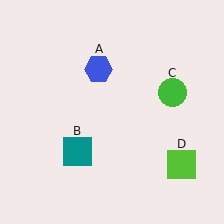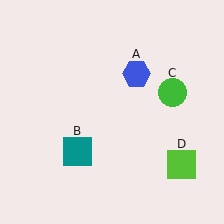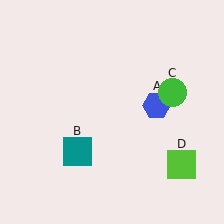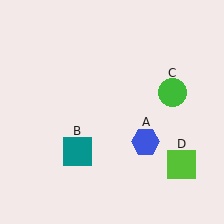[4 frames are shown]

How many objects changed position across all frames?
1 object changed position: blue hexagon (object A).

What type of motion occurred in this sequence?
The blue hexagon (object A) rotated clockwise around the center of the scene.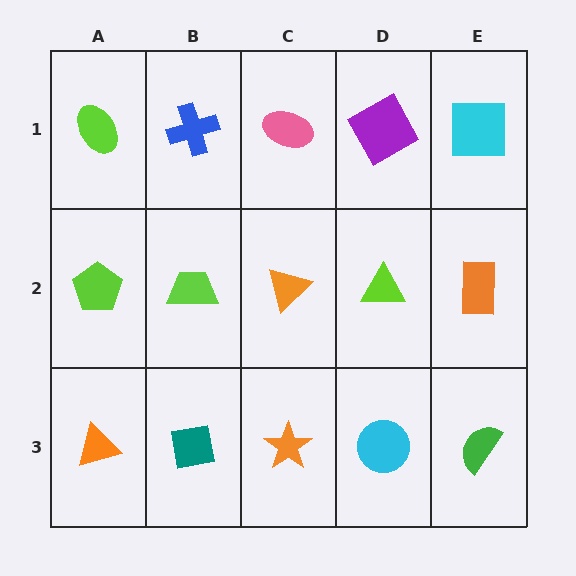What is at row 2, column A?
A lime pentagon.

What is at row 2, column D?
A lime triangle.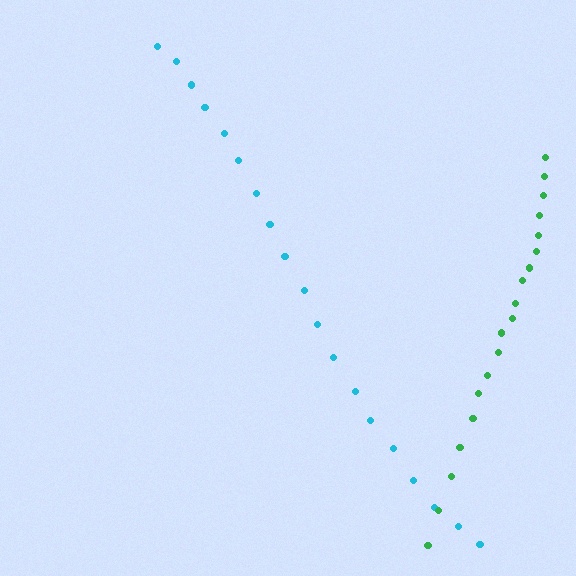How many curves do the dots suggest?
There are 2 distinct paths.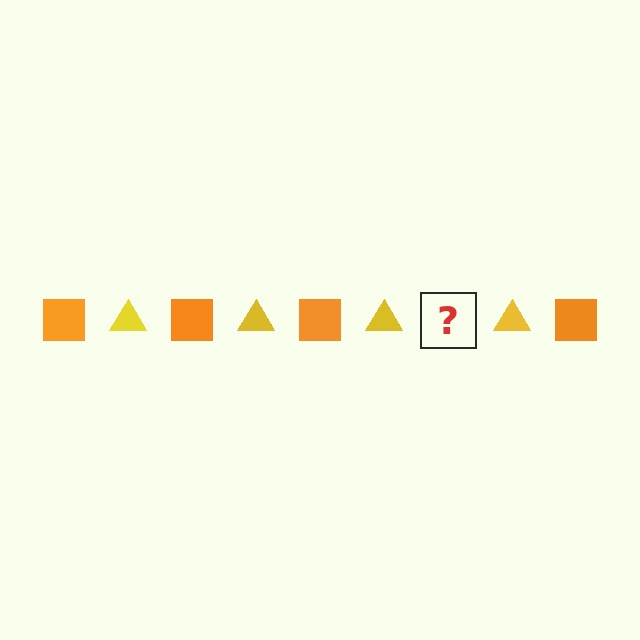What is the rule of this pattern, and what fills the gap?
The rule is that the pattern alternates between orange square and yellow triangle. The gap should be filled with an orange square.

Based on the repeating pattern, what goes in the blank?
The blank should be an orange square.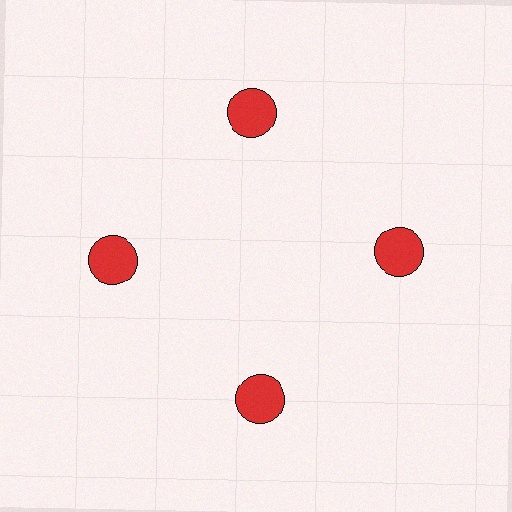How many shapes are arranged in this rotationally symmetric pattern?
There are 4 shapes, arranged in 4 groups of 1.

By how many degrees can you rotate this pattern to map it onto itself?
The pattern maps onto itself every 90 degrees of rotation.